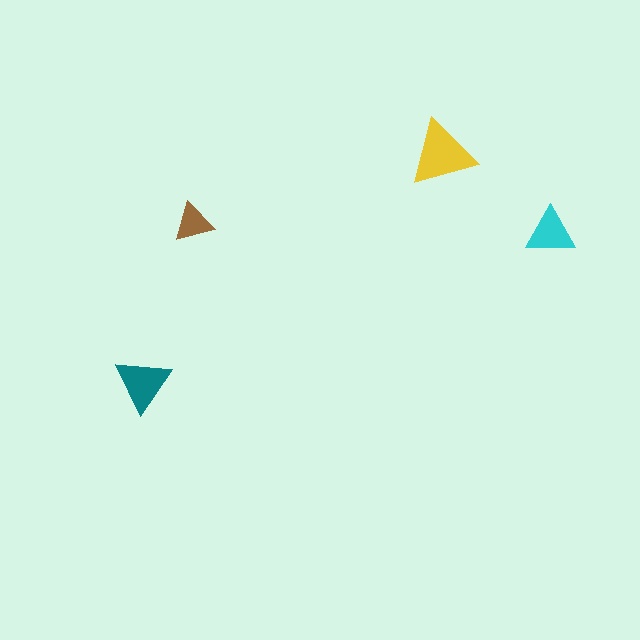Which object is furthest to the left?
The teal triangle is leftmost.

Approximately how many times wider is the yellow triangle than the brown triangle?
About 1.5 times wider.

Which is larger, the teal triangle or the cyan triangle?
The teal one.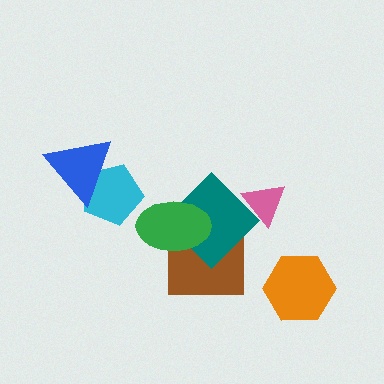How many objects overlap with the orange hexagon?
0 objects overlap with the orange hexagon.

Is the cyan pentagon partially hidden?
Yes, it is partially covered by another shape.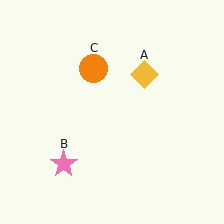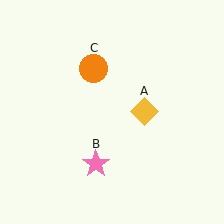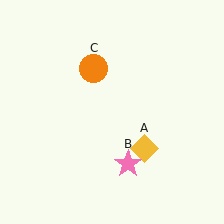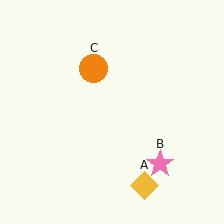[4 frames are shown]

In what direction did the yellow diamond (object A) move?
The yellow diamond (object A) moved down.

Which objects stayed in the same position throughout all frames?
Orange circle (object C) remained stationary.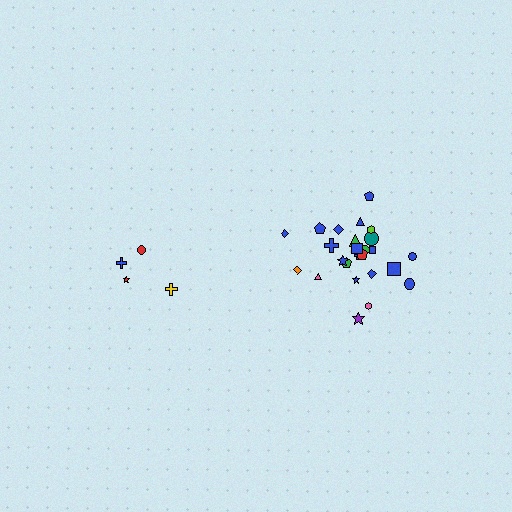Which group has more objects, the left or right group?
The right group.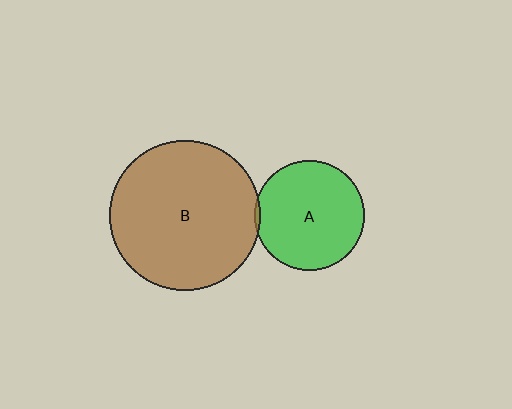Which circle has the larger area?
Circle B (brown).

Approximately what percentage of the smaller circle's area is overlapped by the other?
Approximately 5%.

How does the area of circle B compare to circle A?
Approximately 1.9 times.